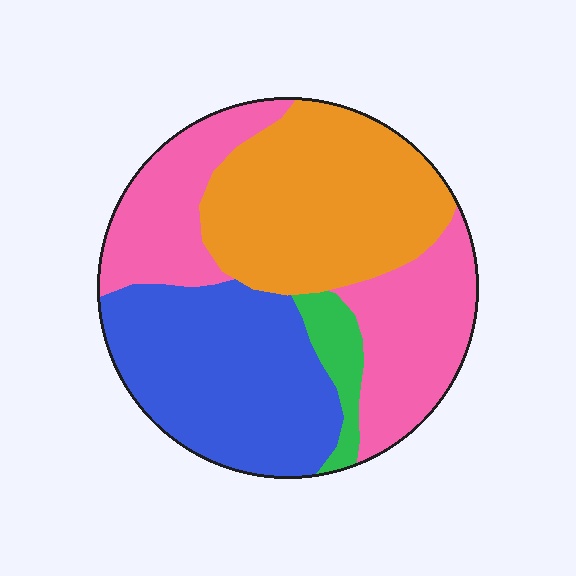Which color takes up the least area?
Green, at roughly 5%.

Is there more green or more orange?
Orange.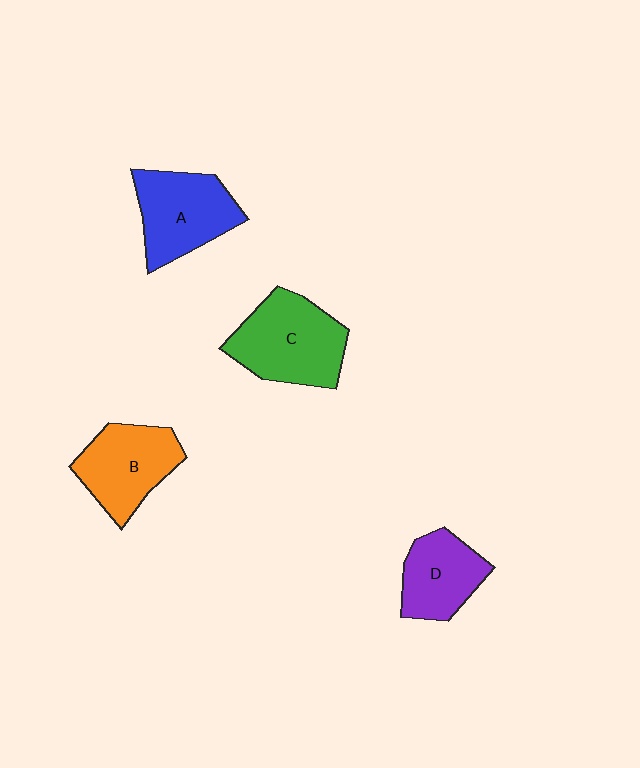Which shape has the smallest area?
Shape D (purple).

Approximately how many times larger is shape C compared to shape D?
Approximately 1.4 times.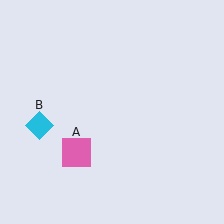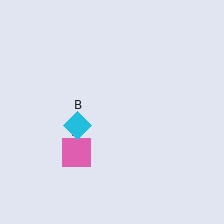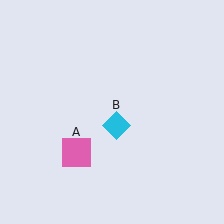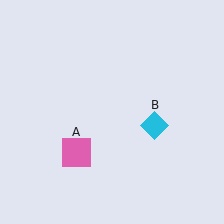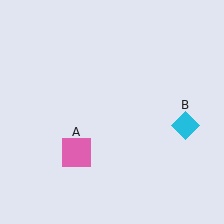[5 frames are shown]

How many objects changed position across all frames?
1 object changed position: cyan diamond (object B).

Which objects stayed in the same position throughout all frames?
Pink square (object A) remained stationary.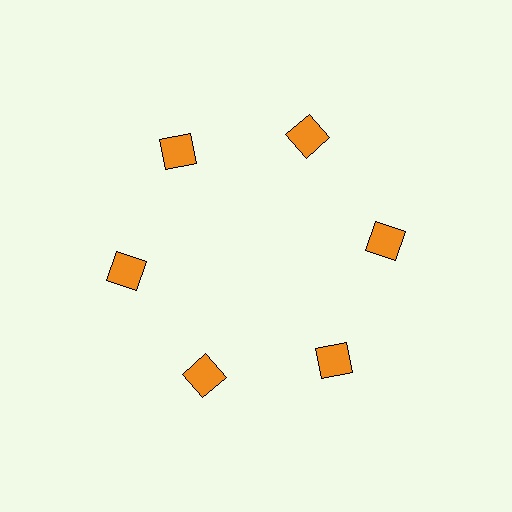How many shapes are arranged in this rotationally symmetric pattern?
There are 6 shapes, arranged in 6 groups of 1.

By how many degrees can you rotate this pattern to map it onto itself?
The pattern maps onto itself every 60 degrees of rotation.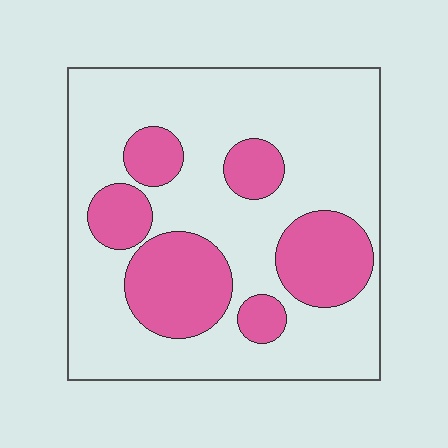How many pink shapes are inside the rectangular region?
6.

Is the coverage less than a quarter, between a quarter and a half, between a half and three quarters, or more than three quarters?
Between a quarter and a half.